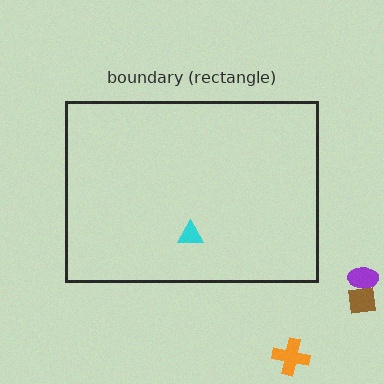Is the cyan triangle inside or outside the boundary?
Inside.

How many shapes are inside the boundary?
1 inside, 3 outside.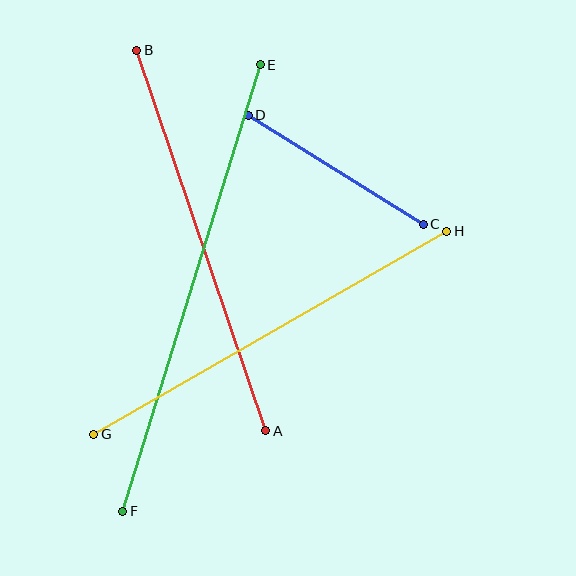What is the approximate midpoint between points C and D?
The midpoint is at approximately (336, 170) pixels.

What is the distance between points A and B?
The distance is approximately 402 pixels.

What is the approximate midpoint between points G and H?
The midpoint is at approximately (270, 333) pixels.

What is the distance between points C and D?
The distance is approximately 206 pixels.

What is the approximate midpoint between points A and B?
The midpoint is at approximately (201, 240) pixels.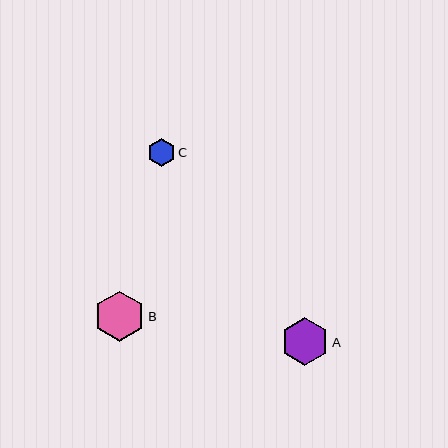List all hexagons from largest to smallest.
From largest to smallest: B, A, C.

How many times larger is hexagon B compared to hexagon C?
Hexagon B is approximately 1.8 times the size of hexagon C.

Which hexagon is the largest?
Hexagon B is the largest with a size of approximately 50 pixels.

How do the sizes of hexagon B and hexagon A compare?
Hexagon B and hexagon A are approximately the same size.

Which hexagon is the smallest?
Hexagon C is the smallest with a size of approximately 28 pixels.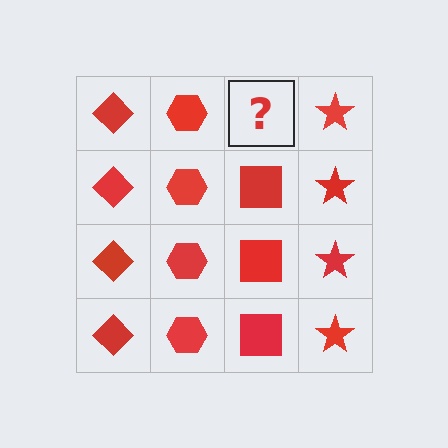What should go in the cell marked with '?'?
The missing cell should contain a red square.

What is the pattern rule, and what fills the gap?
The rule is that each column has a consistent shape. The gap should be filled with a red square.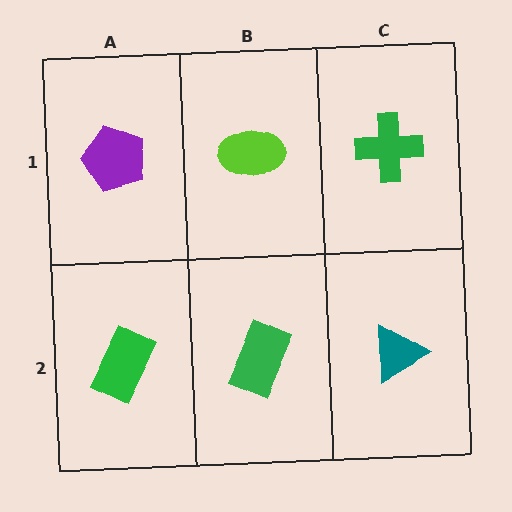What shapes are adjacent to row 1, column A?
A green rectangle (row 2, column A), a lime ellipse (row 1, column B).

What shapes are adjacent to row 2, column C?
A green cross (row 1, column C), a green rectangle (row 2, column B).